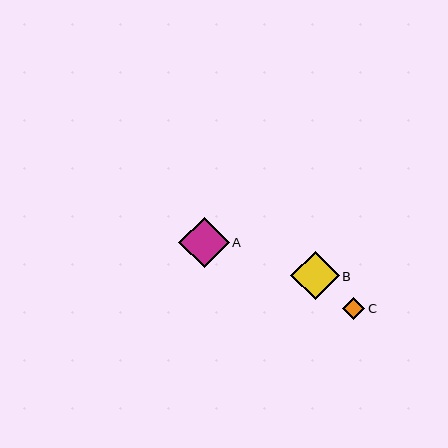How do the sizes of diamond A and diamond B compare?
Diamond A and diamond B are approximately the same size.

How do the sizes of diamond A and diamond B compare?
Diamond A and diamond B are approximately the same size.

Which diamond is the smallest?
Diamond C is the smallest with a size of approximately 23 pixels.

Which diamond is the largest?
Diamond A is the largest with a size of approximately 50 pixels.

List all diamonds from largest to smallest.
From largest to smallest: A, B, C.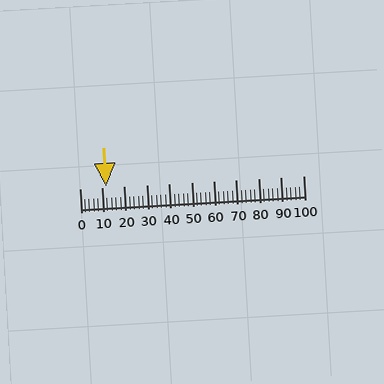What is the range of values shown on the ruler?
The ruler shows values from 0 to 100.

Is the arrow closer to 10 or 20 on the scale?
The arrow is closer to 10.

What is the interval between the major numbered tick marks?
The major tick marks are spaced 10 units apart.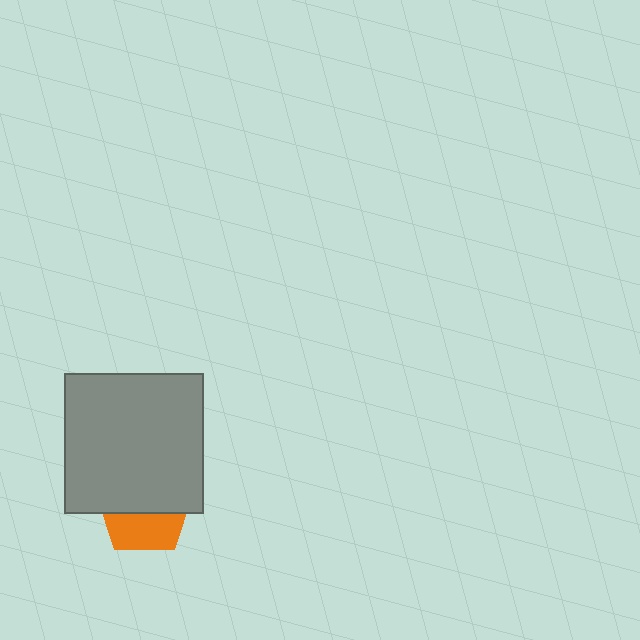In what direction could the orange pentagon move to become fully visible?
The orange pentagon could move down. That would shift it out from behind the gray square entirely.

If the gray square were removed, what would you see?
You would see the complete orange pentagon.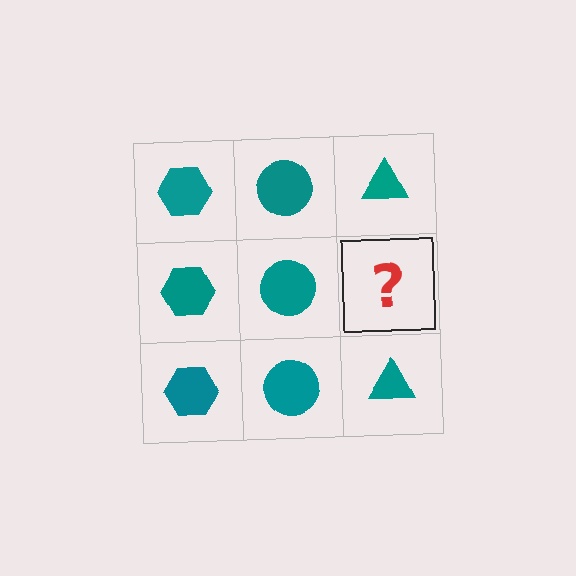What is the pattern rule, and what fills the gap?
The rule is that each column has a consistent shape. The gap should be filled with a teal triangle.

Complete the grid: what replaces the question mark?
The question mark should be replaced with a teal triangle.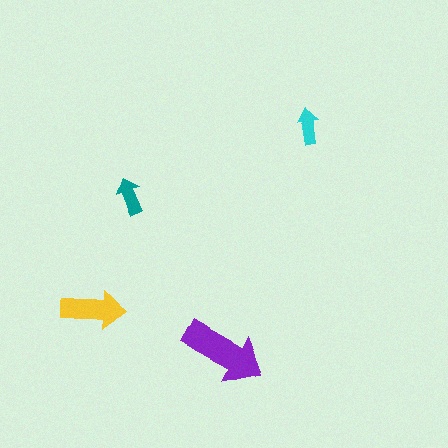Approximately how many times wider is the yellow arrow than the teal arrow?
About 1.5 times wider.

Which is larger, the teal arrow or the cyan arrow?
The teal one.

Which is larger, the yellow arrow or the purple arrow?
The purple one.